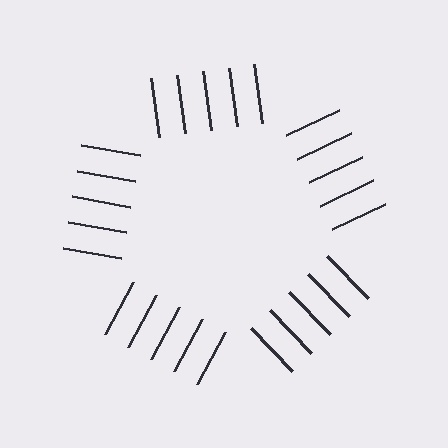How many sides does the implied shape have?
5 sides — the line-ends trace a pentagon.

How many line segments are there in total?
25 — 5 along each of the 5 edges.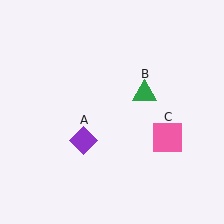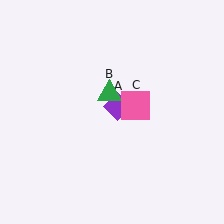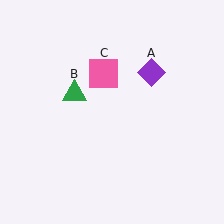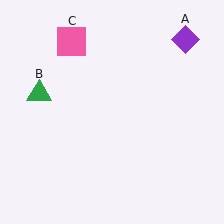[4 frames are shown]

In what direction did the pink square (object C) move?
The pink square (object C) moved up and to the left.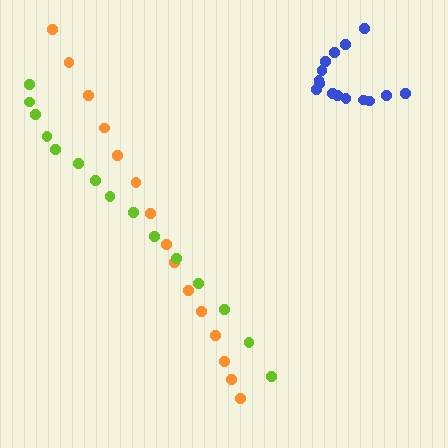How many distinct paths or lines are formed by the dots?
There are 3 distinct paths.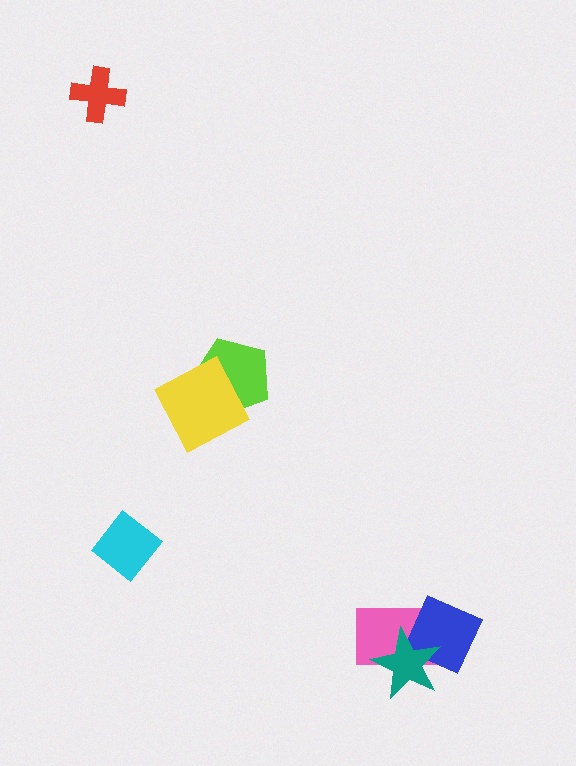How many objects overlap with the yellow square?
1 object overlaps with the yellow square.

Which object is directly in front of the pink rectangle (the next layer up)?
The blue diamond is directly in front of the pink rectangle.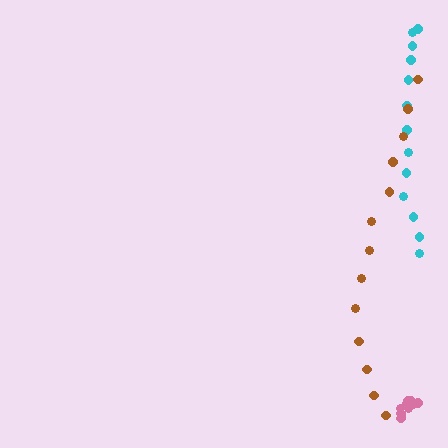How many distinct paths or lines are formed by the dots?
There are 3 distinct paths.